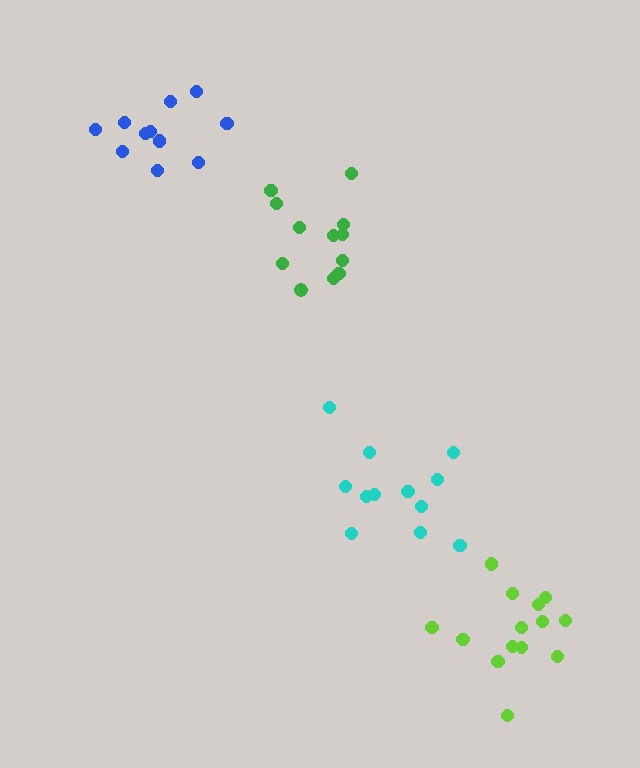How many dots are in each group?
Group 1: 14 dots, Group 2: 12 dots, Group 3: 12 dots, Group 4: 11 dots (49 total).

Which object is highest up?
The blue cluster is topmost.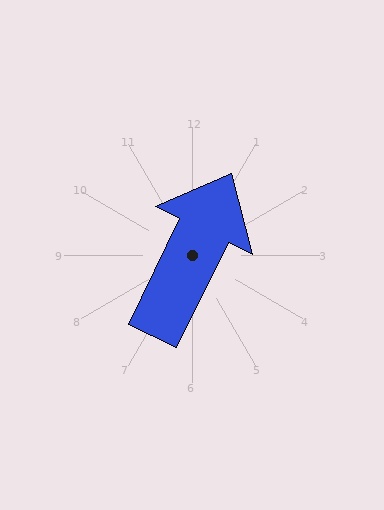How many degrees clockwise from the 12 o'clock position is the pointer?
Approximately 26 degrees.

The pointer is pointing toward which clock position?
Roughly 1 o'clock.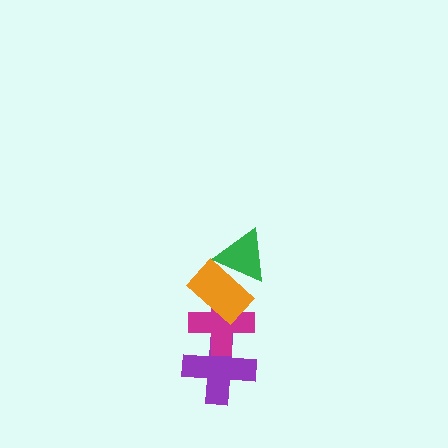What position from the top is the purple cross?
The purple cross is 4th from the top.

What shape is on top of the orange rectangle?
The green triangle is on top of the orange rectangle.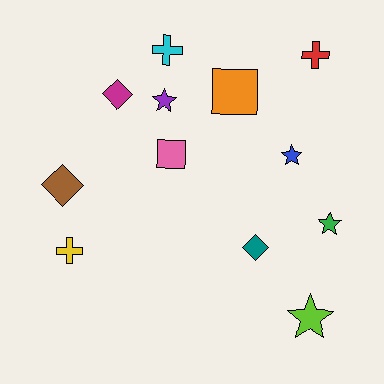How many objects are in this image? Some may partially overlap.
There are 12 objects.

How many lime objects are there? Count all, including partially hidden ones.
There is 1 lime object.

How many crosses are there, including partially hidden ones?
There are 3 crosses.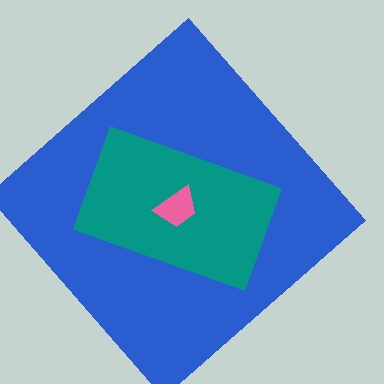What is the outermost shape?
The blue diamond.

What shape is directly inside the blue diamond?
The teal rectangle.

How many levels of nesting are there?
3.